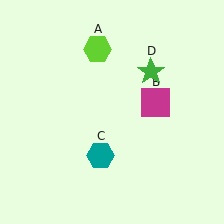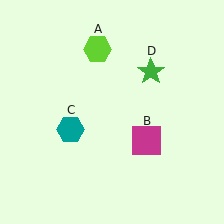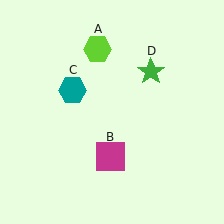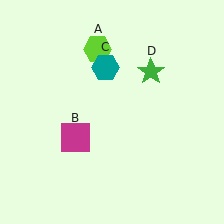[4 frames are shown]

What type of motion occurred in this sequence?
The magenta square (object B), teal hexagon (object C) rotated clockwise around the center of the scene.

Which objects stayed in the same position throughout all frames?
Lime hexagon (object A) and green star (object D) remained stationary.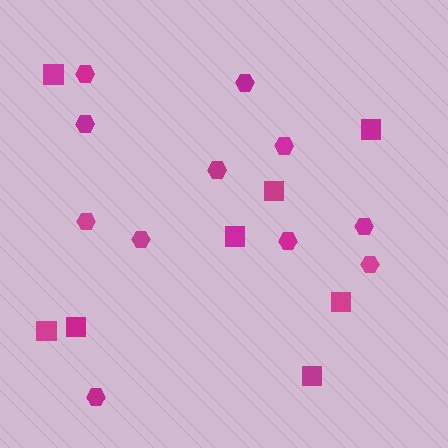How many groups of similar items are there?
There are 2 groups: one group of hexagons (11) and one group of squares (8).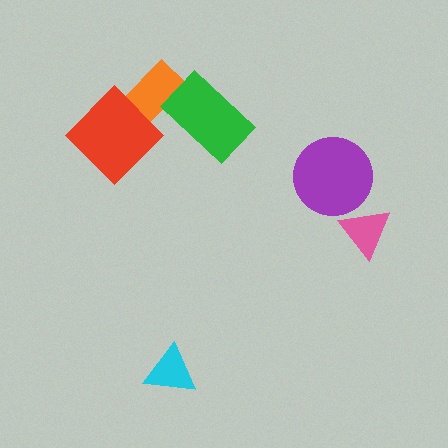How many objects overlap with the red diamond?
1 object overlaps with the red diamond.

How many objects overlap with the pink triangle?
0 objects overlap with the pink triangle.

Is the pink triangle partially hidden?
No, no other shape covers it.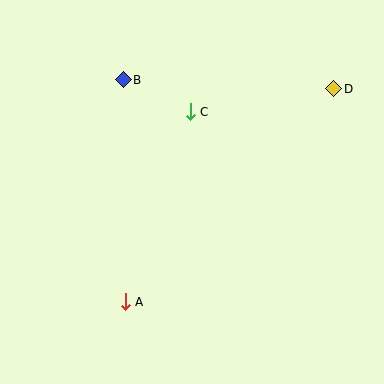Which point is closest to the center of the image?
Point C at (190, 112) is closest to the center.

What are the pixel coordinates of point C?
Point C is at (190, 112).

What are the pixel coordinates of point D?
Point D is at (334, 89).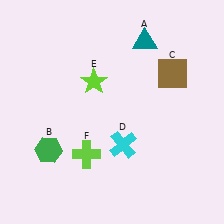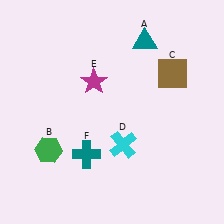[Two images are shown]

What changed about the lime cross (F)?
In Image 1, F is lime. In Image 2, it changed to teal.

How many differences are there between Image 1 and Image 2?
There are 2 differences between the two images.